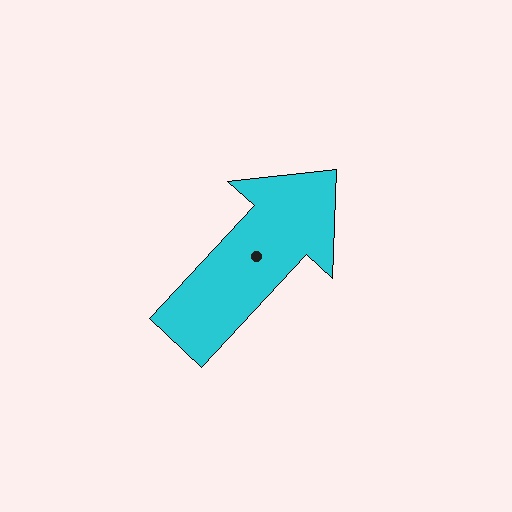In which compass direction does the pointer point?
Northeast.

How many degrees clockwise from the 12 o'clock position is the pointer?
Approximately 43 degrees.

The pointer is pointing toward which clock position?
Roughly 1 o'clock.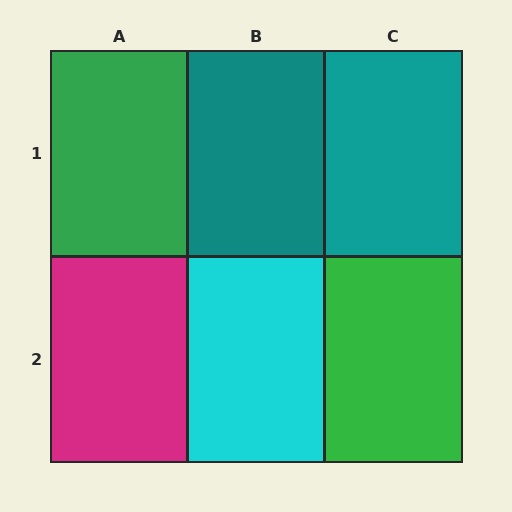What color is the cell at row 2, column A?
Magenta.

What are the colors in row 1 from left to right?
Green, teal, teal.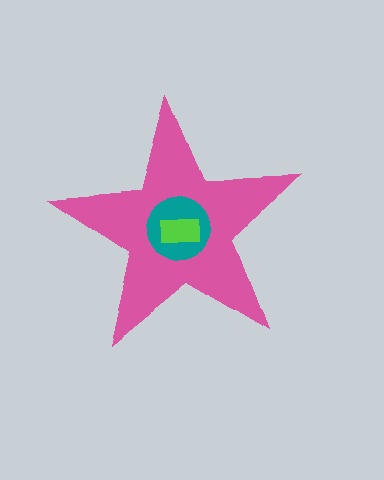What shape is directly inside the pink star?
The teal circle.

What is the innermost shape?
The lime rectangle.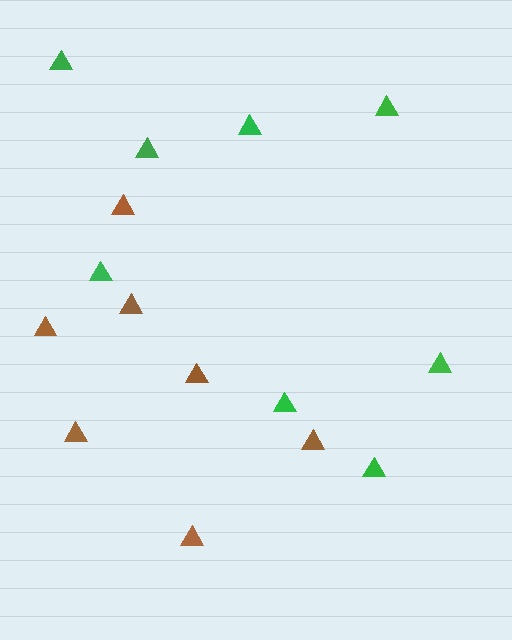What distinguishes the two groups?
There are 2 groups: one group of green triangles (8) and one group of brown triangles (7).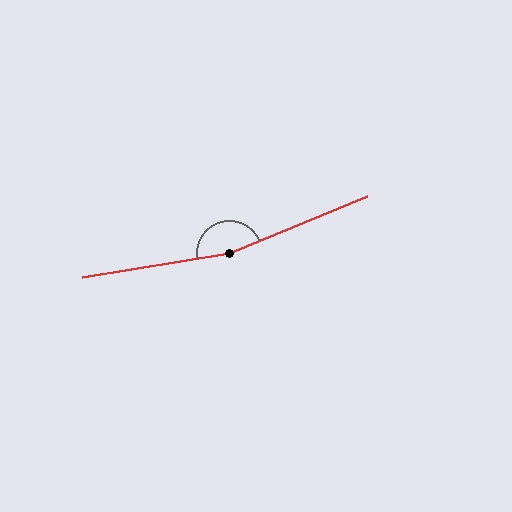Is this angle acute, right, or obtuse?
It is obtuse.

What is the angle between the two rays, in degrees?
Approximately 167 degrees.